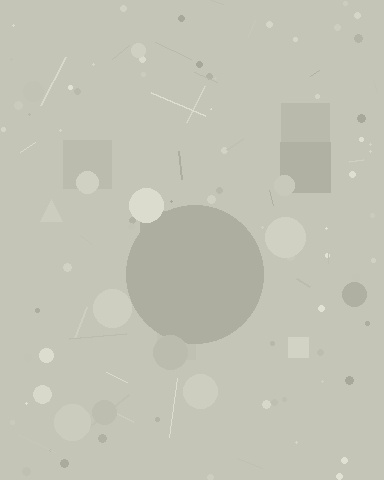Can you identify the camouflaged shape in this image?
The camouflaged shape is a circle.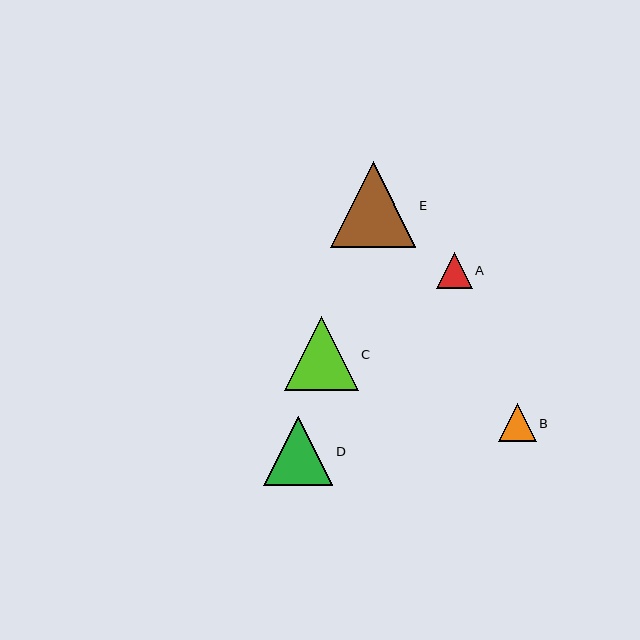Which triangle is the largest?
Triangle E is the largest with a size of approximately 85 pixels.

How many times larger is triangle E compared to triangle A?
Triangle E is approximately 2.4 times the size of triangle A.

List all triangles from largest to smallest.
From largest to smallest: E, C, D, B, A.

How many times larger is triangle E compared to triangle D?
Triangle E is approximately 1.2 times the size of triangle D.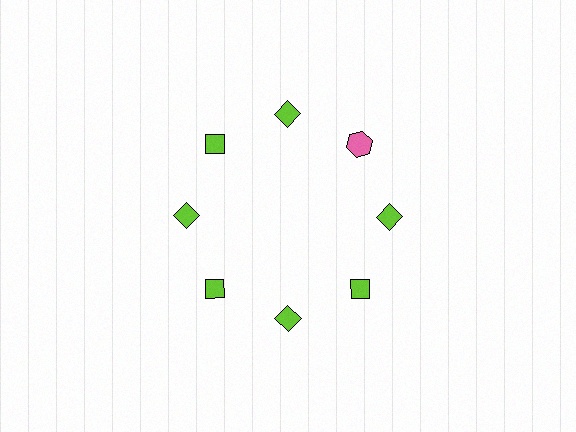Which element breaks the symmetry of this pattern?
The pink hexagon at roughly the 2 o'clock position breaks the symmetry. All other shapes are lime diamonds.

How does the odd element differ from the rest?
It differs in both color (pink instead of lime) and shape (hexagon instead of diamond).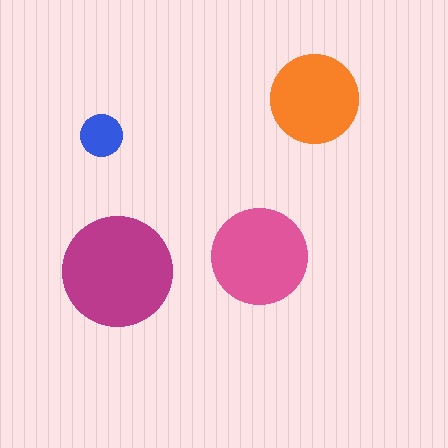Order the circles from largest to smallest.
the magenta one, the pink one, the orange one, the blue one.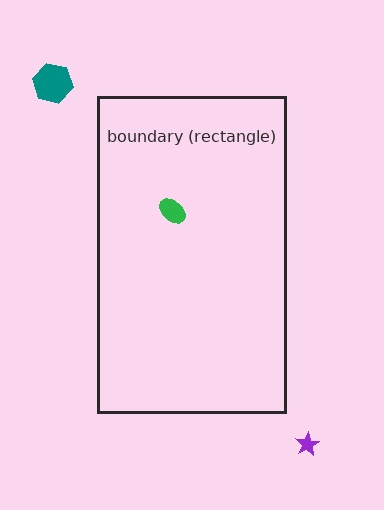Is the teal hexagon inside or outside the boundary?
Outside.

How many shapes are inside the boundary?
1 inside, 2 outside.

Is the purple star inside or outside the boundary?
Outside.